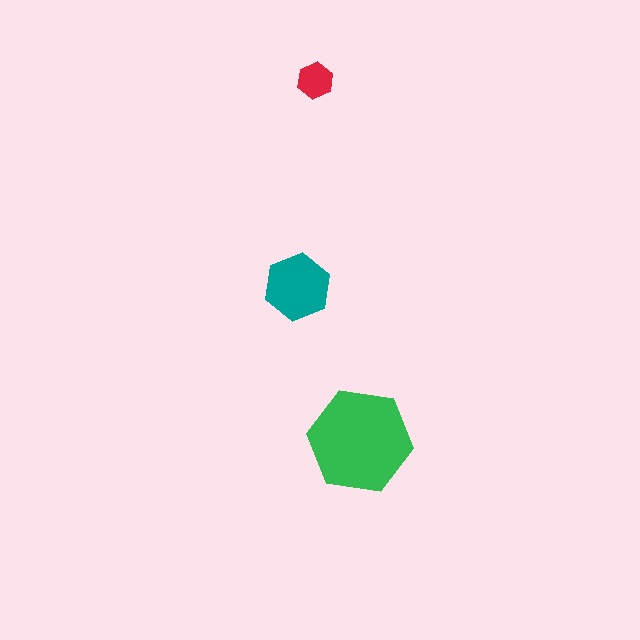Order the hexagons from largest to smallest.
the green one, the teal one, the red one.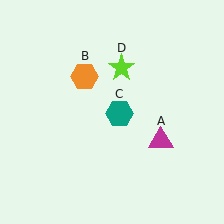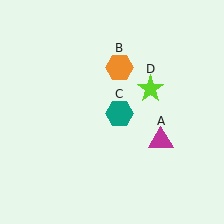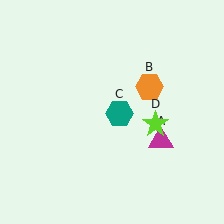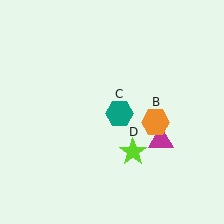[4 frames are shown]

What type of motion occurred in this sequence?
The orange hexagon (object B), lime star (object D) rotated clockwise around the center of the scene.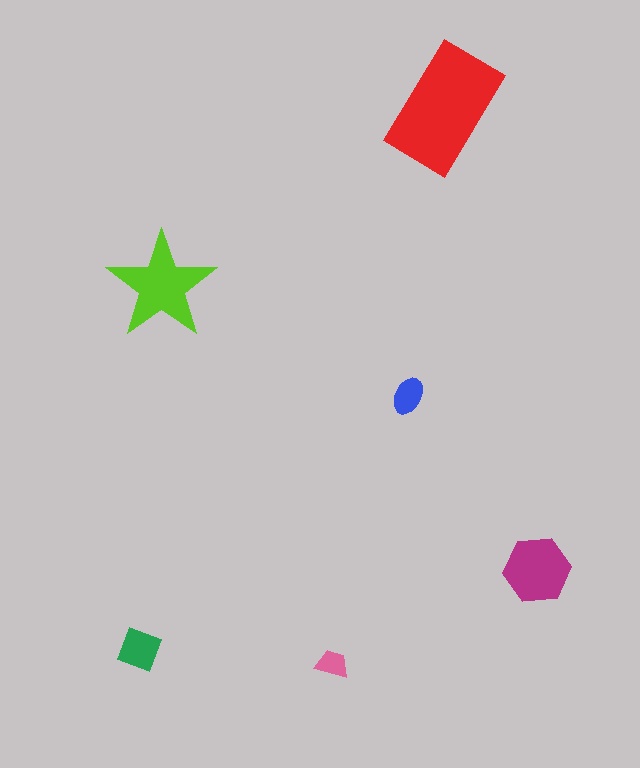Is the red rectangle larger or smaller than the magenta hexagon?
Larger.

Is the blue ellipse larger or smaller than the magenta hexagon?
Smaller.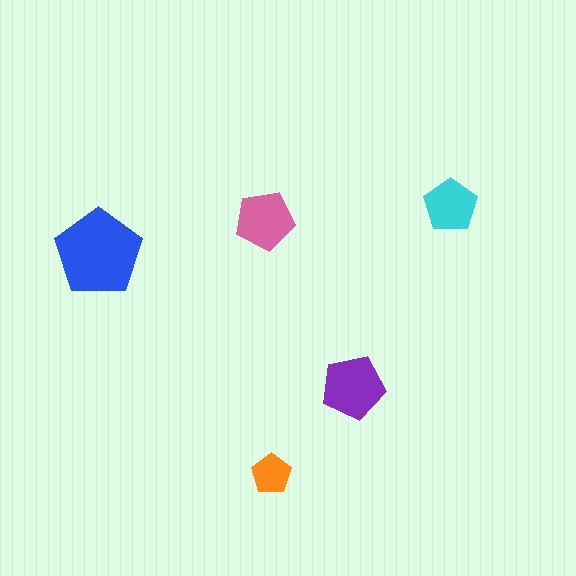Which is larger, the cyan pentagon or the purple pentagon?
The purple one.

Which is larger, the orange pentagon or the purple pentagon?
The purple one.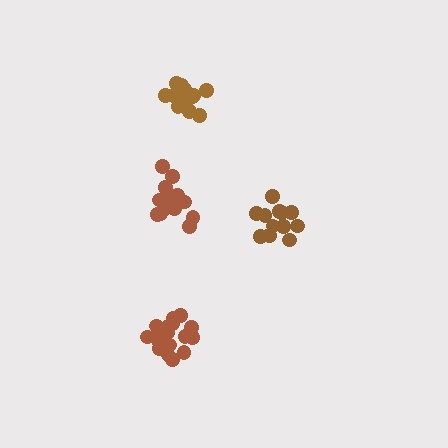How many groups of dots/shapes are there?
There are 4 groups.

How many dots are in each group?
Group 1: 16 dots, Group 2: 18 dots, Group 3: 12 dots, Group 4: 17 dots (63 total).